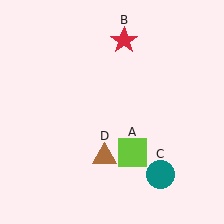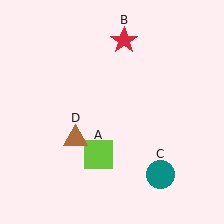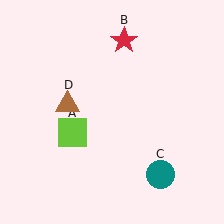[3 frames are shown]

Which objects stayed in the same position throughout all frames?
Red star (object B) and teal circle (object C) remained stationary.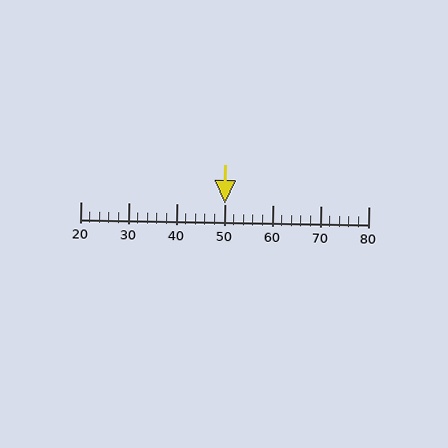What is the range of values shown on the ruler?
The ruler shows values from 20 to 80.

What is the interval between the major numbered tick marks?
The major tick marks are spaced 10 units apart.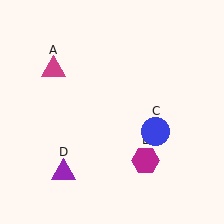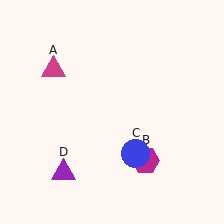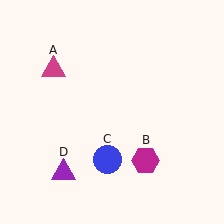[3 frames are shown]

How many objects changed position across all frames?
1 object changed position: blue circle (object C).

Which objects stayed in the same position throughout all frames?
Magenta triangle (object A) and magenta hexagon (object B) and purple triangle (object D) remained stationary.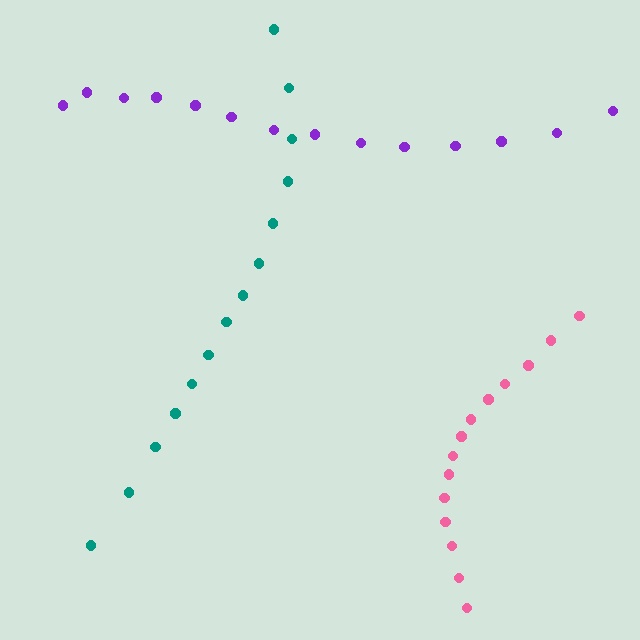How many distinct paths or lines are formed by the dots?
There are 3 distinct paths.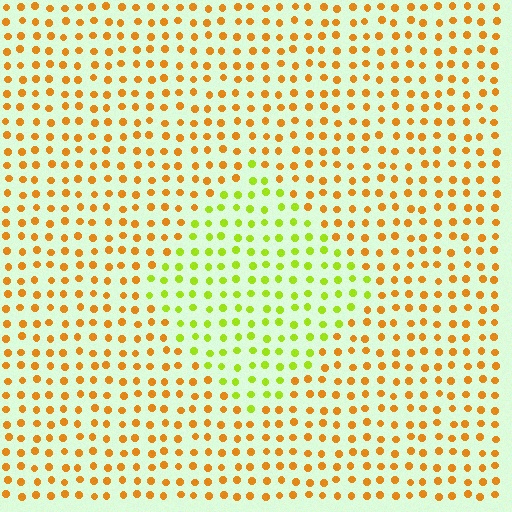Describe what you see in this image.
The image is filled with small orange elements in a uniform arrangement. A diamond-shaped region is visible where the elements are tinted to a slightly different hue, forming a subtle color boundary.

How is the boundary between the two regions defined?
The boundary is defined purely by a slight shift in hue (about 49 degrees). Spacing, size, and orientation are identical on both sides.